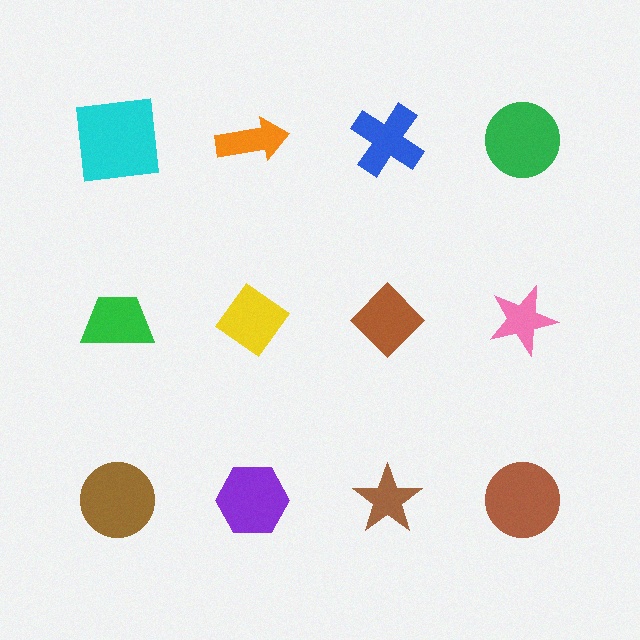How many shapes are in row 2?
4 shapes.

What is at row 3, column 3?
A brown star.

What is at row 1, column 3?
A blue cross.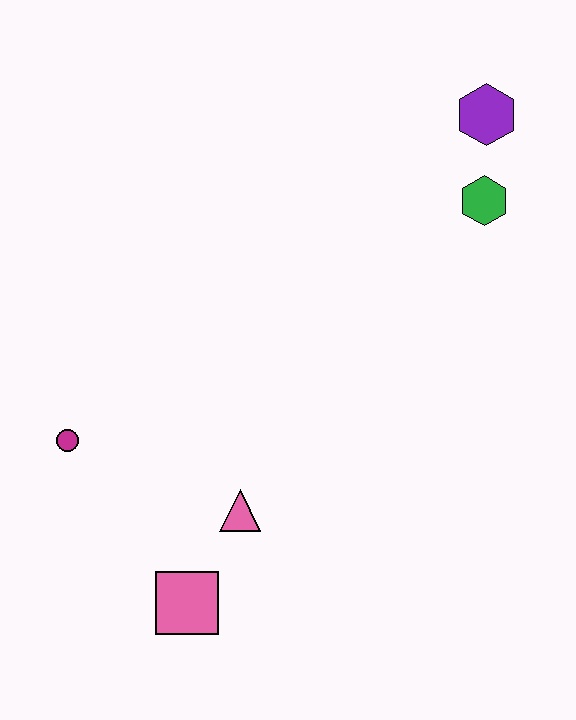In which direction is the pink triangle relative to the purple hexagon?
The pink triangle is below the purple hexagon.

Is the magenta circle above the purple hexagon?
No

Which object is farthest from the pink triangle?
The purple hexagon is farthest from the pink triangle.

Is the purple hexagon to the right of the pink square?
Yes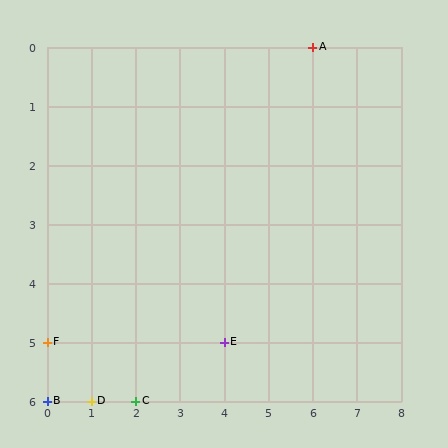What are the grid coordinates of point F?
Point F is at grid coordinates (0, 5).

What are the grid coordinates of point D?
Point D is at grid coordinates (1, 6).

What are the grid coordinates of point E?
Point E is at grid coordinates (4, 5).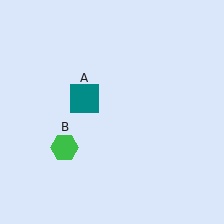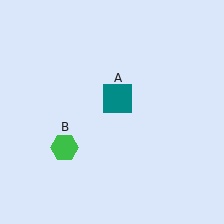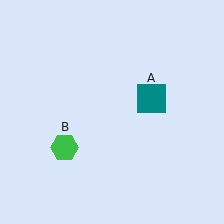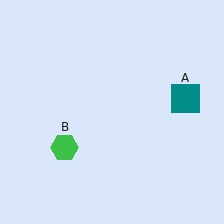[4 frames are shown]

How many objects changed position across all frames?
1 object changed position: teal square (object A).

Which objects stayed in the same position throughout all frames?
Green hexagon (object B) remained stationary.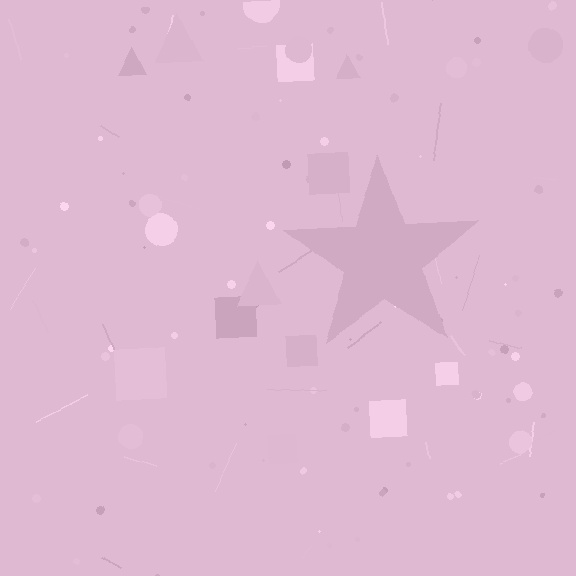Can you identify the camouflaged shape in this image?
The camouflaged shape is a star.